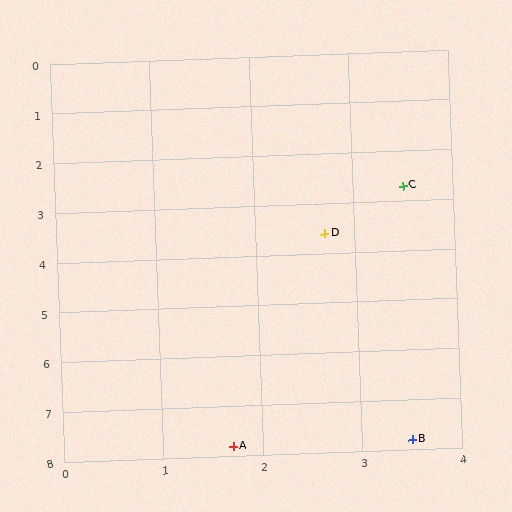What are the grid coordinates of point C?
Point C is at approximately (3.5, 2.7).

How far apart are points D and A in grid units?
Points D and A are about 4.3 grid units apart.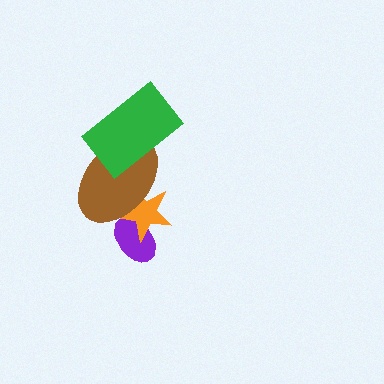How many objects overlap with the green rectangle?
1 object overlaps with the green rectangle.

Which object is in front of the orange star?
The brown ellipse is in front of the orange star.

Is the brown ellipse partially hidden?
Yes, it is partially covered by another shape.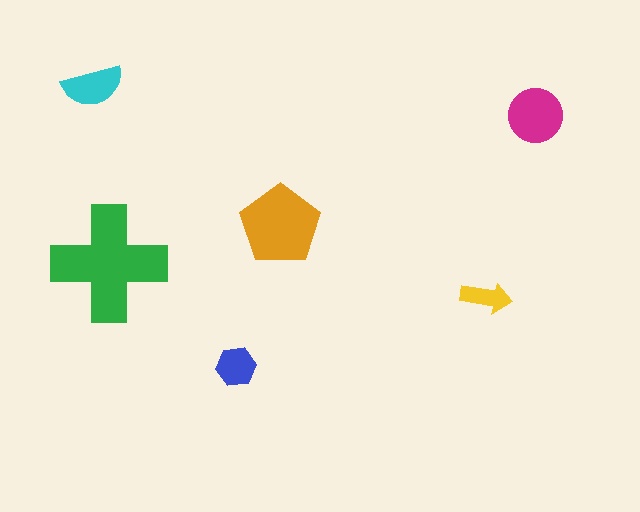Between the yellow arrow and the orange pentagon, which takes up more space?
The orange pentagon.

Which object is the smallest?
The yellow arrow.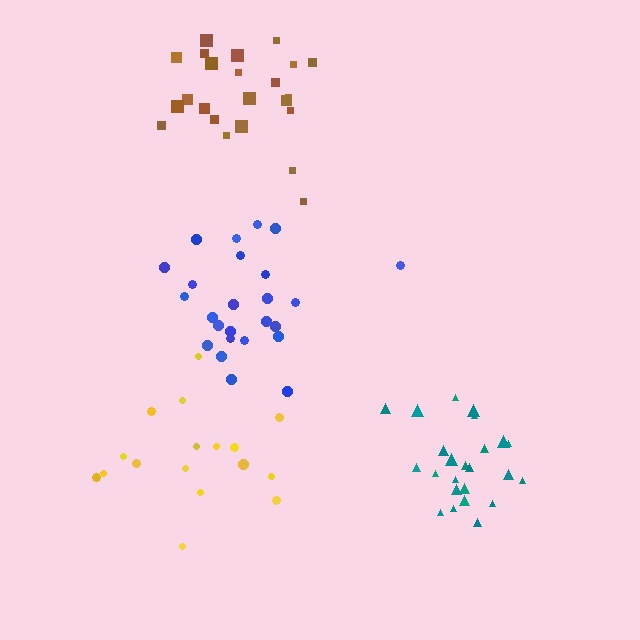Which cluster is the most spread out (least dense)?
Yellow.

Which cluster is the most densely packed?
Teal.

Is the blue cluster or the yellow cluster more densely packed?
Blue.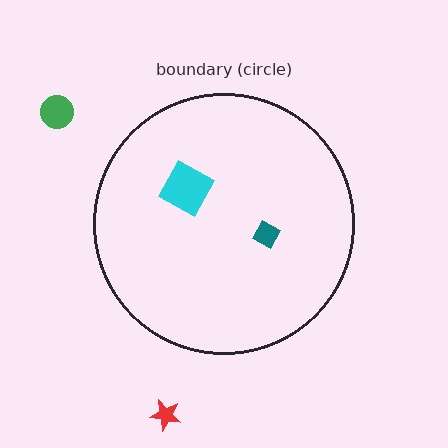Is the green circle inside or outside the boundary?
Outside.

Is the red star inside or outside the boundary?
Outside.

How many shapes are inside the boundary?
2 inside, 2 outside.